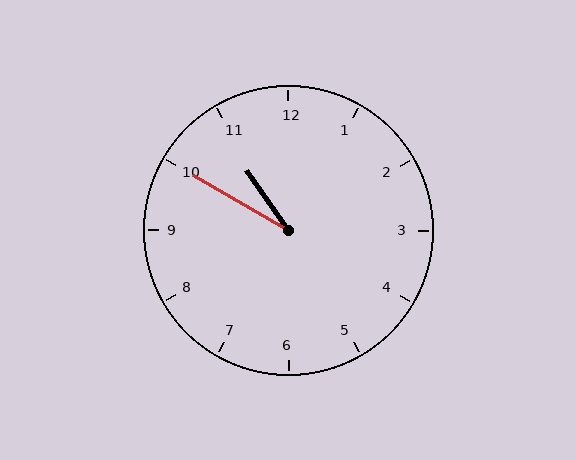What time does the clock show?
10:50.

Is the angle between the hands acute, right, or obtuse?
It is acute.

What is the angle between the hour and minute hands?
Approximately 25 degrees.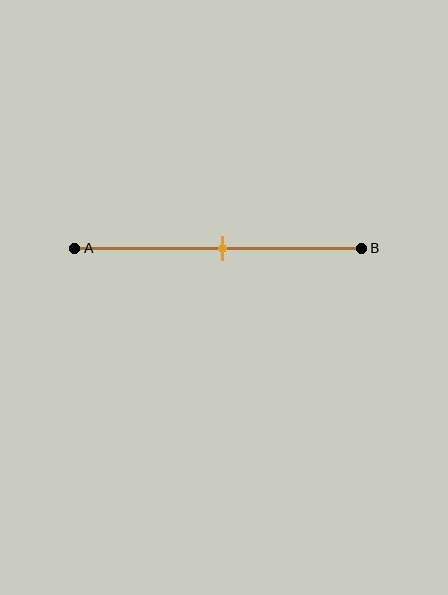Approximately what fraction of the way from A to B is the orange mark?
The orange mark is approximately 50% of the way from A to B.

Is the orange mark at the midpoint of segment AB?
Yes, the mark is approximately at the midpoint.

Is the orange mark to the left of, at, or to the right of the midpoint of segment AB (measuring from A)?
The orange mark is approximately at the midpoint of segment AB.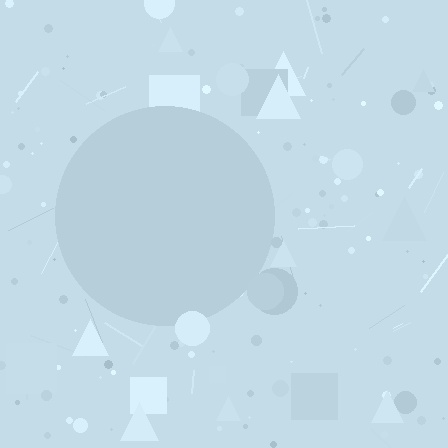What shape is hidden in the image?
A circle is hidden in the image.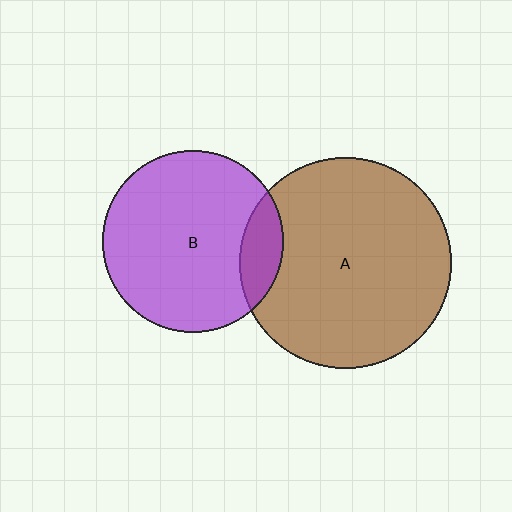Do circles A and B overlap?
Yes.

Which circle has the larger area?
Circle A (brown).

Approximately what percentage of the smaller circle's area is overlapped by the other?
Approximately 15%.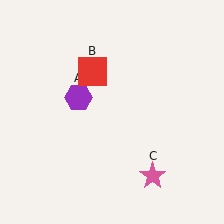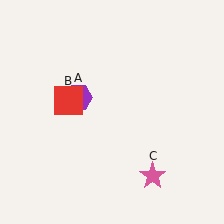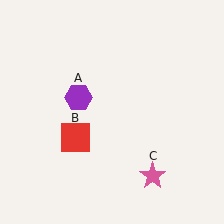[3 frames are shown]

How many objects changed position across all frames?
1 object changed position: red square (object B).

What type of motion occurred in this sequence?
The red square (object B) rotated counterclockwise around the center of the scene.